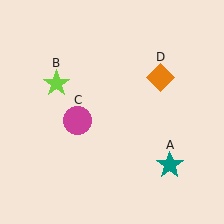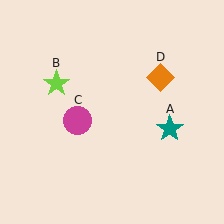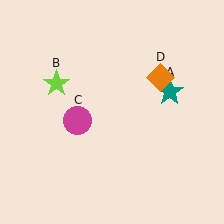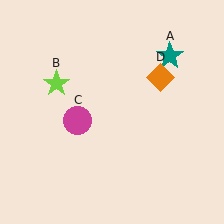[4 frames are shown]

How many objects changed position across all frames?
1 object changed position: teal star (object A).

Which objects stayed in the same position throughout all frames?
Lime star (object B) and magenta circle (object C) and orange diamond (object D) remained stationary.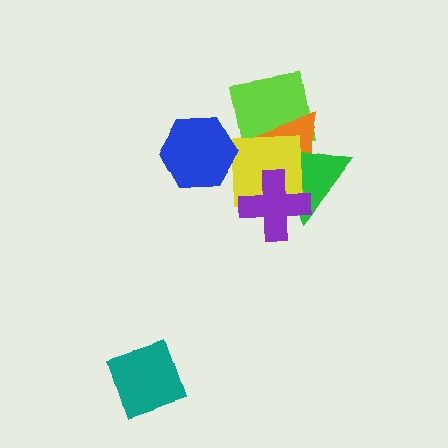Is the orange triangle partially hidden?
Yes, it is partially covered by another shape.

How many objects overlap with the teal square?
0 objects overlap with the teal square.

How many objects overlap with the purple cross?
3 objects overlap with the purple cross.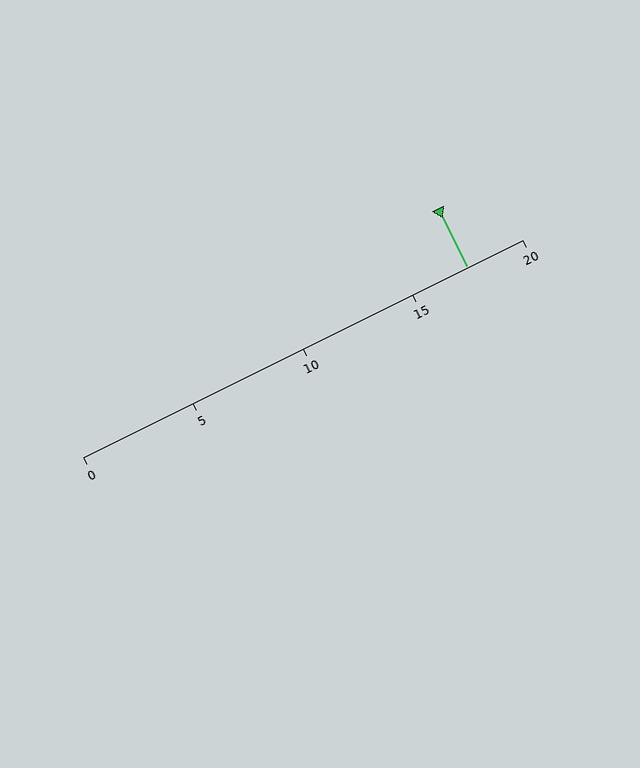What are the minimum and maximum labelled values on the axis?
The axis runs from 0 to 20.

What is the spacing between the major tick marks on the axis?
The major ticks are spaced 5 apart.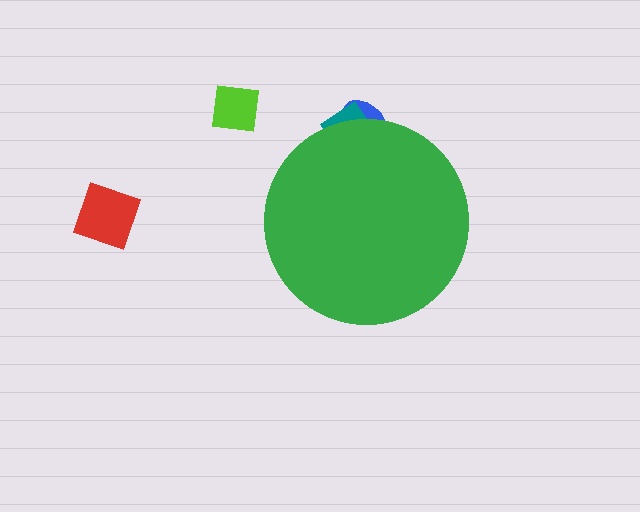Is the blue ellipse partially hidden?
Yes, the blue ellipse is partially hidden behind the green circle.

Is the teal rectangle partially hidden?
Yes, the teal rectangle is partially hidden behind the green circle.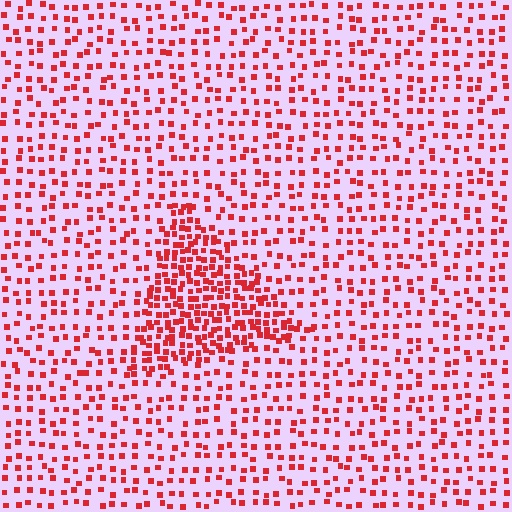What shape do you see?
I see a triangle.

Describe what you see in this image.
The image contains small red elements arranged at two different densities. A triangle-shaped region is visible where the elements are more densely packed than the surrounding area.